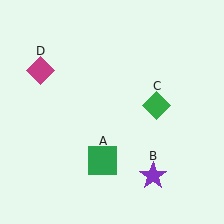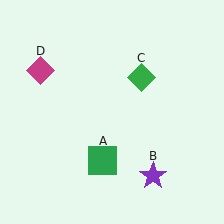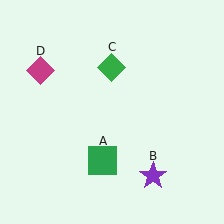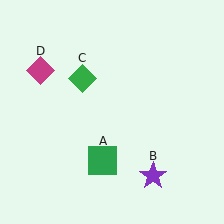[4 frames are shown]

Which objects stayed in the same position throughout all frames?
Green square (object A) and purple star (object B) and magenta diamond (object D) remained stationary.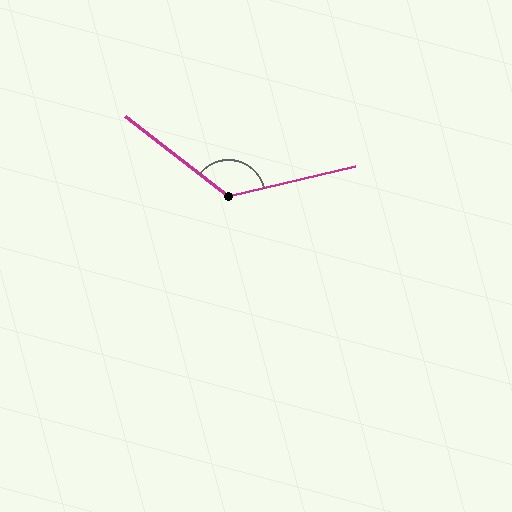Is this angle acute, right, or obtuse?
It is obtuse.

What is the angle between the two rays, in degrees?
Approximately 129 degrees.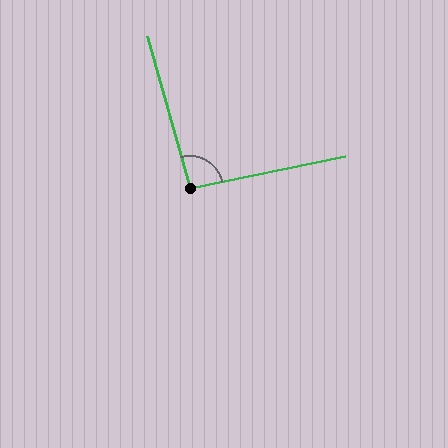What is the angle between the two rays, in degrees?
Approximately 94 degrees.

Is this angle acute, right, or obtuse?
It is approximately a right angle.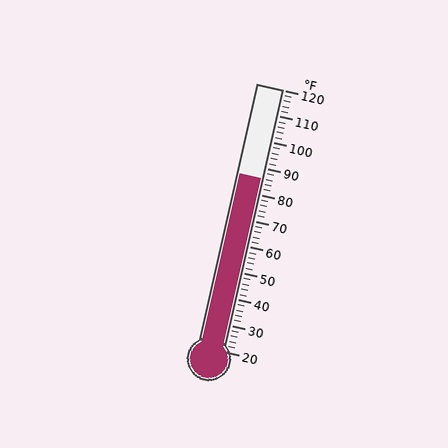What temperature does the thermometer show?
The thermometer shows approximately 86°F.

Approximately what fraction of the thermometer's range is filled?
The thermometer is filled to approximately 65% of its range.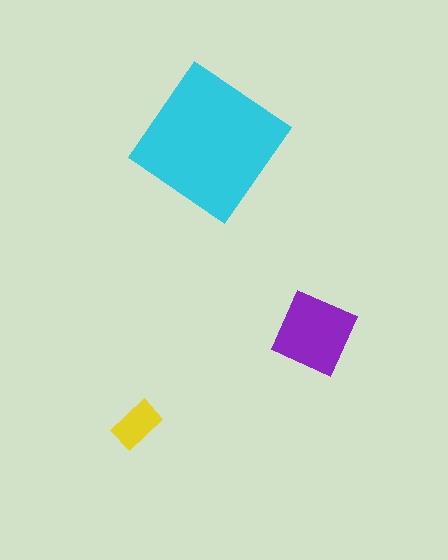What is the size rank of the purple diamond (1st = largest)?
2nd.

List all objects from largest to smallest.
The cyan diamond, the purple diamond, the yellow rectangle.